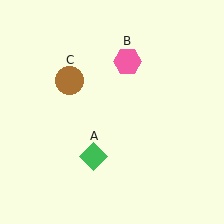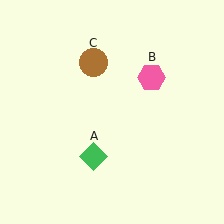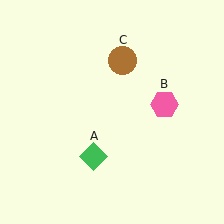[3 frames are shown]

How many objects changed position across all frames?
2 objects changed position: pink hexagon (object B), brown circle (object C).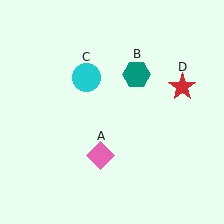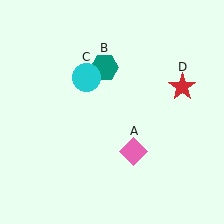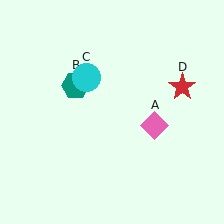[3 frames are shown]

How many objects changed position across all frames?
2 objects changed position: pink diamond (object A), teal hexagon (object B).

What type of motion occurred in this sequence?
The pink diamond (object A), teal hexagon (object B) rotated counterclockwise around the center of the scene.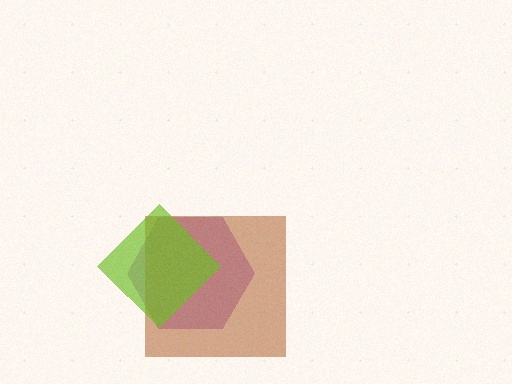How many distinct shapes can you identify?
There are 3 distinct shapes: a purple hexagon, a brown square, a lime diamond.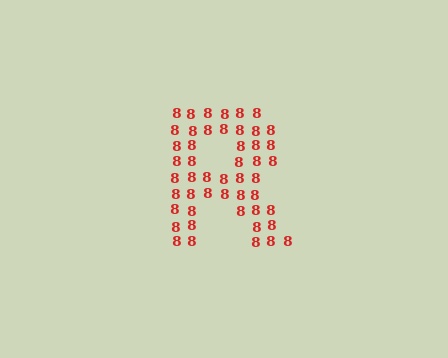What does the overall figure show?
The overall figure shows the letter R.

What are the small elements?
The small elements are digit 8's.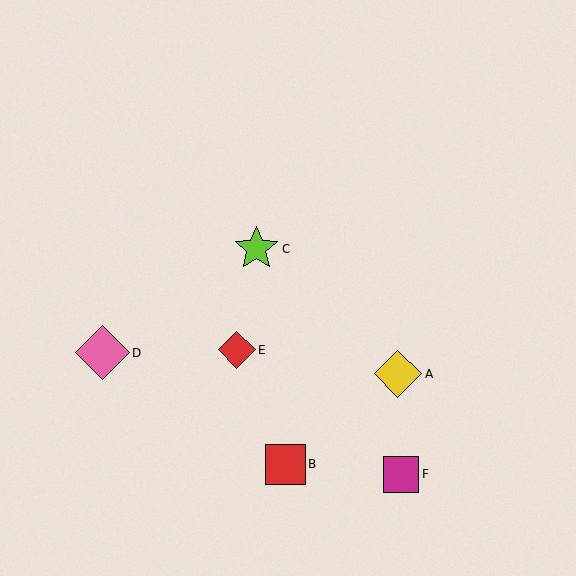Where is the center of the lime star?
The center of the lime star is at (256, 249).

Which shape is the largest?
The pink diamond (labeled D) is the largest.